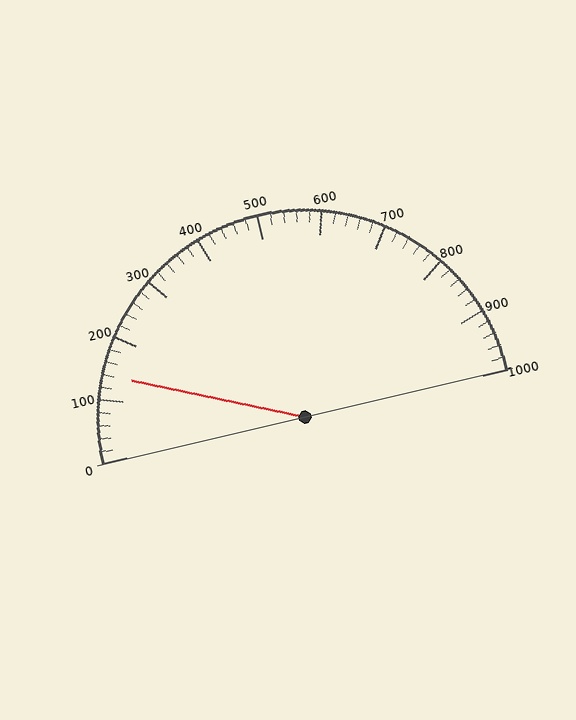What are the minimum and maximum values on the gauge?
The gauge ranges from 0 to 1000.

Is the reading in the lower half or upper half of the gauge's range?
The reading is in the lower half of the range (0 to 1000).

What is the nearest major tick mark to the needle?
The nearest major tick mark is 100.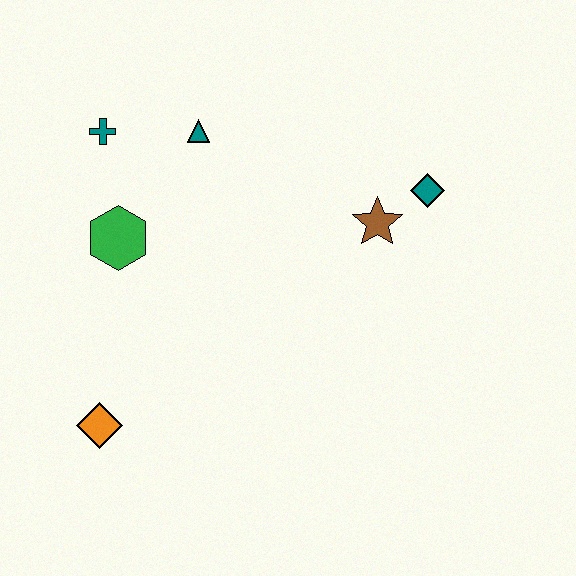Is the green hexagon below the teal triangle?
Yes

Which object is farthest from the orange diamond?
The teal diamond is farthest from the orange diamond.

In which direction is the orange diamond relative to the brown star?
The orange diamond is to the left of the brown star.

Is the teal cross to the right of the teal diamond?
No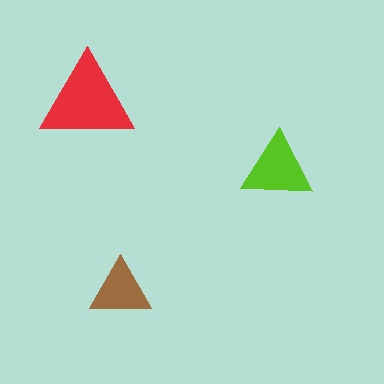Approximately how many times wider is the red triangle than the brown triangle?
About 1.5 times wider.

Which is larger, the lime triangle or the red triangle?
The red one.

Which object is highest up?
The red triangle is topmost.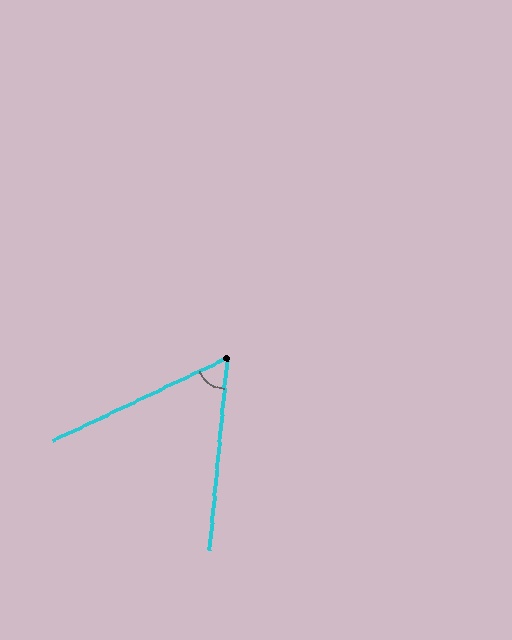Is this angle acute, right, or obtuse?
It is acute.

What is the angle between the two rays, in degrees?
Approximately 59 degrees.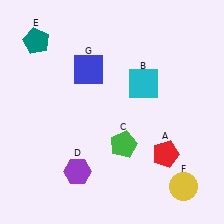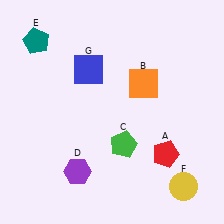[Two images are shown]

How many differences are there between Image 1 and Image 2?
There is 1 difference between the two images.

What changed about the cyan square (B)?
In Image 1, B is cyan. In Image 2, it changed to orange.